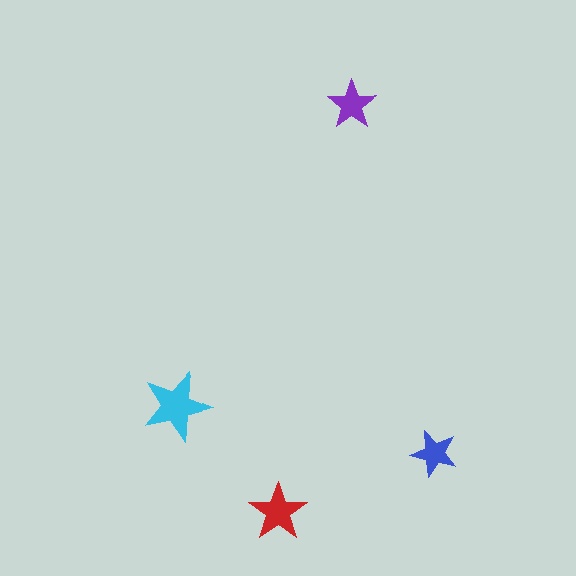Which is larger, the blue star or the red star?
The red one.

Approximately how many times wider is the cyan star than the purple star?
About 1.5 times wider.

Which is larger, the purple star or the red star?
The red one.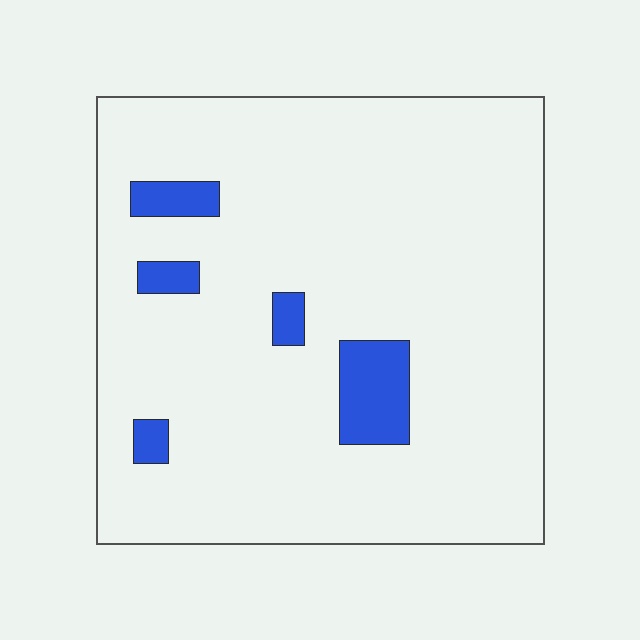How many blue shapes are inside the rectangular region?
5.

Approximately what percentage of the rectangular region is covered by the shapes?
Approximately 10%.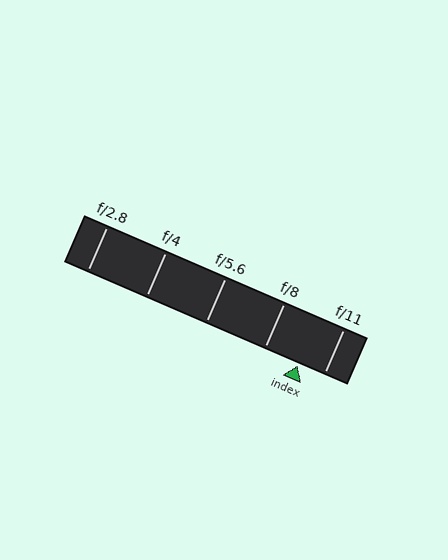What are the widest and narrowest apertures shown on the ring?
The widest aperture shown is f/2.8 and the narrowest is f/11.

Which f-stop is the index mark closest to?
The index mark is closest to f/11.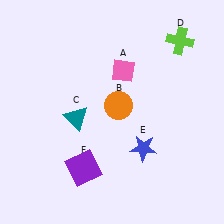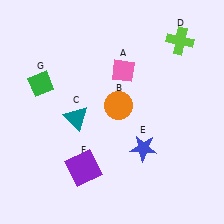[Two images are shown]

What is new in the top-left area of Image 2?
A green diamond (G) was added in the top-left area of Image 2.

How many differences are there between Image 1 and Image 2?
There is 1 difference between the two images.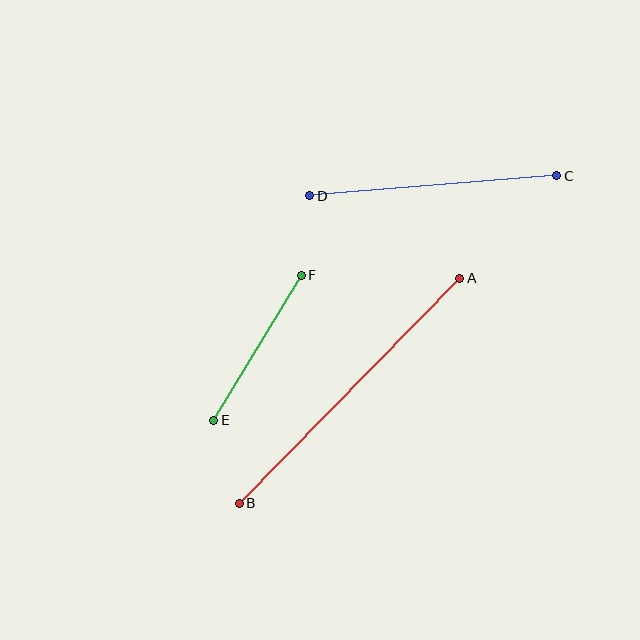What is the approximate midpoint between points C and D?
The midpoint is at approximately (433, 186) pixels.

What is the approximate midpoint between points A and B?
The midpoint is at approximately (350, 391) pixels.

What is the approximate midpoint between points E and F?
The midpoint is at approximately (257, 348) pixels.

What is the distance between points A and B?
The distance is approximately 315 pixels.